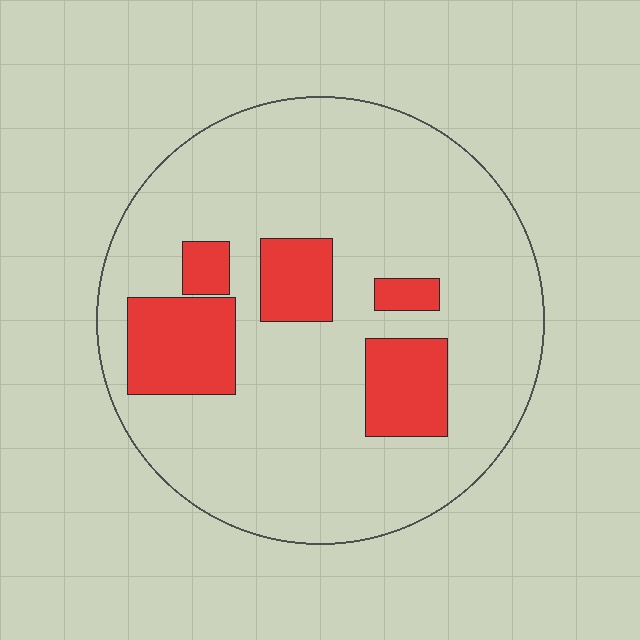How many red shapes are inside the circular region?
5.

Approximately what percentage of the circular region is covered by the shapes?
Approximately 20%.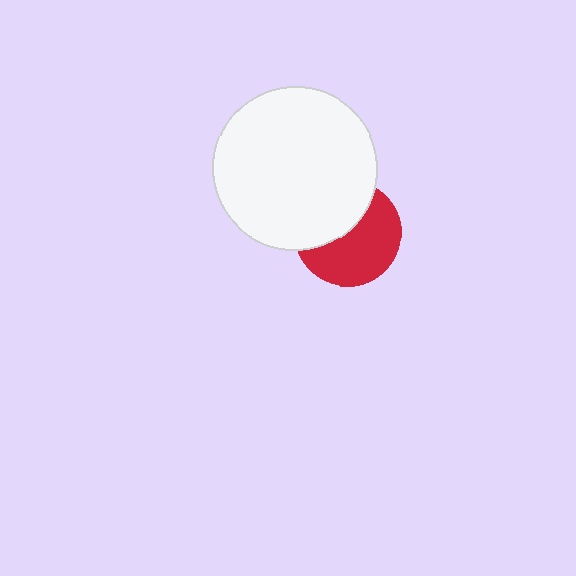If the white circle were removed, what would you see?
You would see the complete red circle.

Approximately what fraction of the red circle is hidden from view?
Roughly 42% of the red circle is hidden behind the white circle.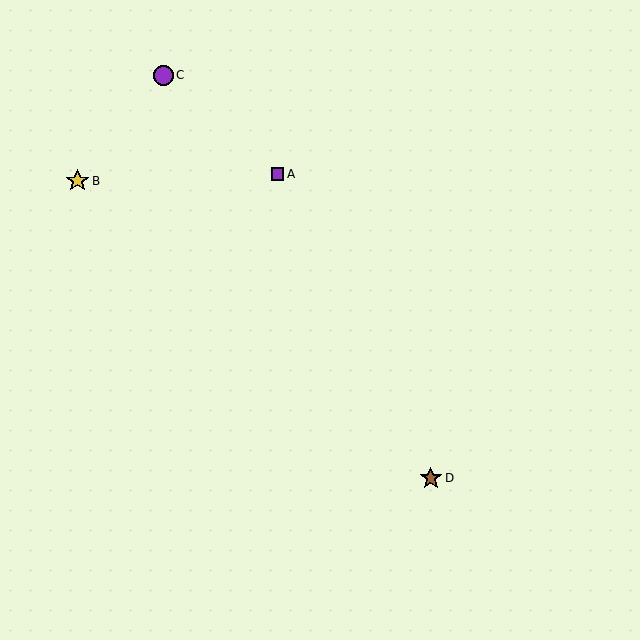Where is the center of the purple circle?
The center of the purple circle is at (163, 75).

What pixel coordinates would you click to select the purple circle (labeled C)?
Click at (163, 75) to select the purple circle C.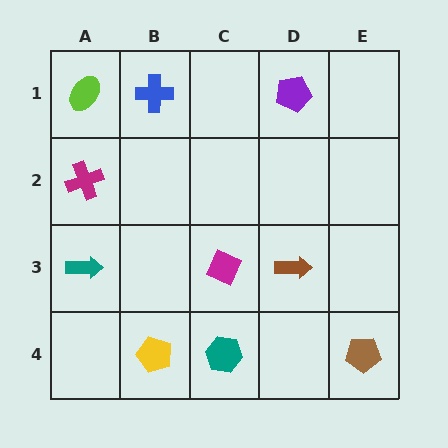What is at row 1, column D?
A purple pentagon.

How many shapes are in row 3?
3 shapes.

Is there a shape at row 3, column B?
No, that cell is empty.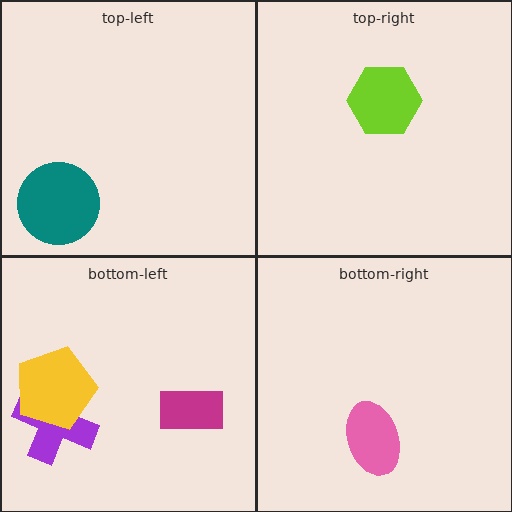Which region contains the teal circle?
The top-left region.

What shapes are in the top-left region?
The teal circle.